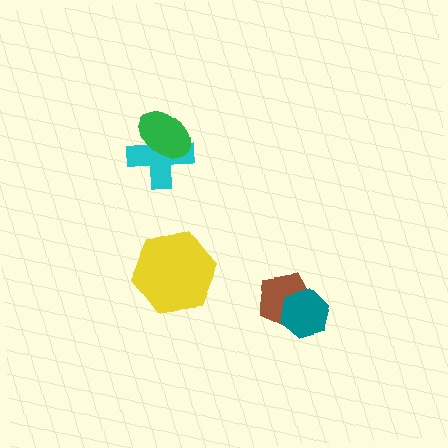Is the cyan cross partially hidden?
Yes, it is partially covered by another shape.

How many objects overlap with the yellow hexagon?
0 objects overlap with the yellow hexagon.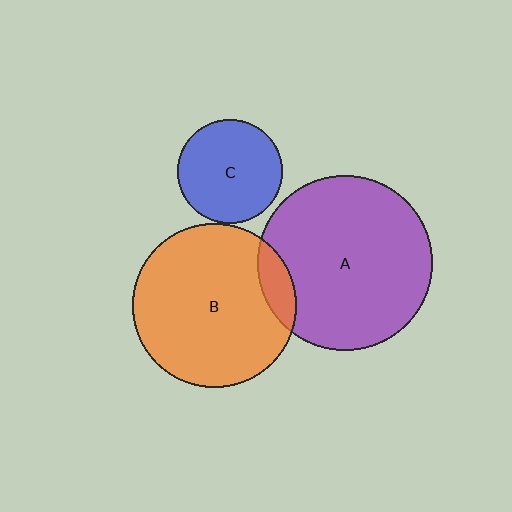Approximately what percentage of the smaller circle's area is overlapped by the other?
Approximately 10%.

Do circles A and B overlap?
Yes.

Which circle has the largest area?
Circle A (purple).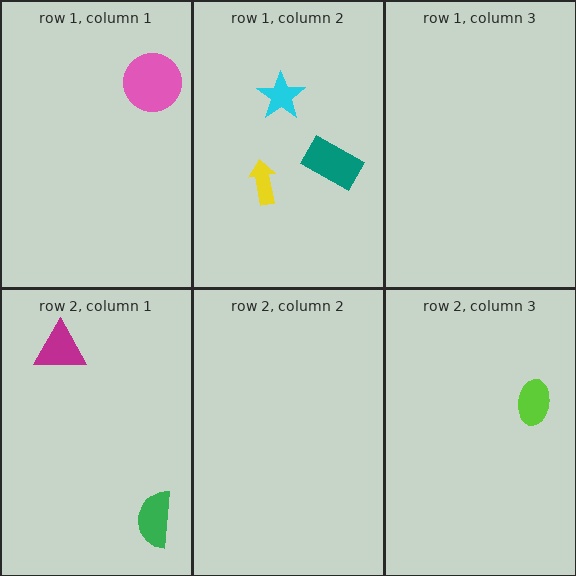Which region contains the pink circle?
The row 1, column 1 region.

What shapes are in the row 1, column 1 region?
The pink circle.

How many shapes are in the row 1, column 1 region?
1.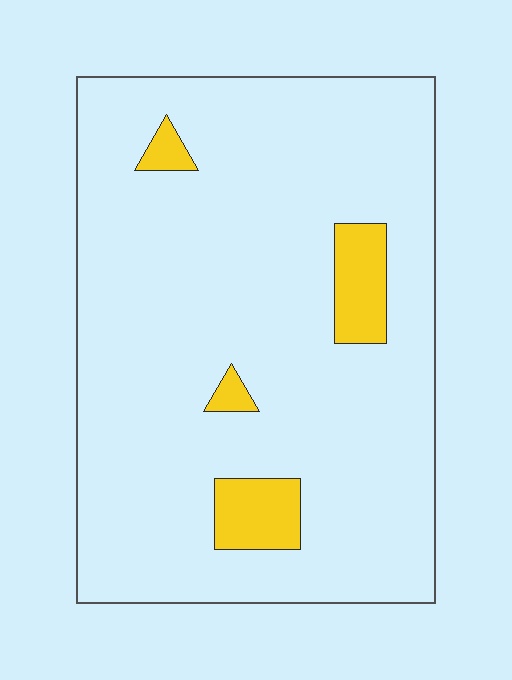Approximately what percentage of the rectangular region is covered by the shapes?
Approximately 10%.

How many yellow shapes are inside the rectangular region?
4.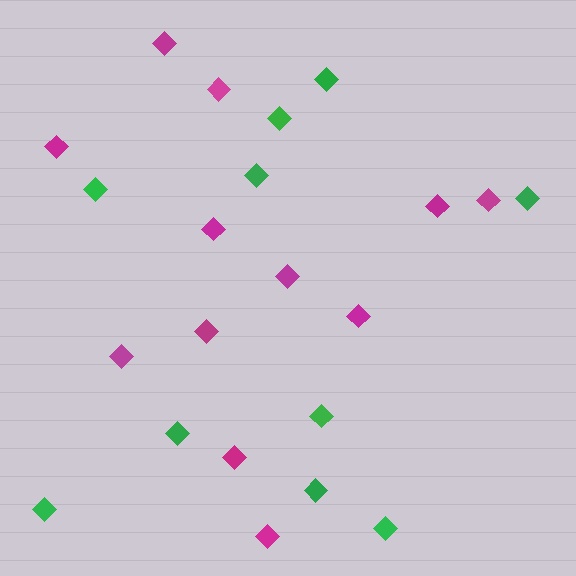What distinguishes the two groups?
There are 2 groups: one group of green diamonds (10) and one group of magenta diamonds (12).